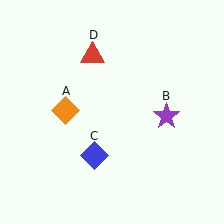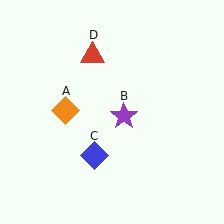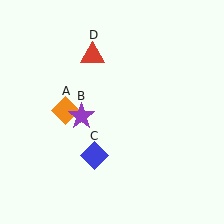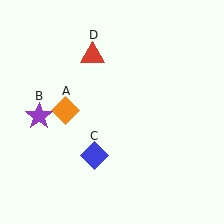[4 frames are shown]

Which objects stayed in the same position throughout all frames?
Orange diamond (object A) and blue diamond (object C) and red triangle (object D) remained stationary.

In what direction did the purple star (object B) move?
The purple star (object B) moved left.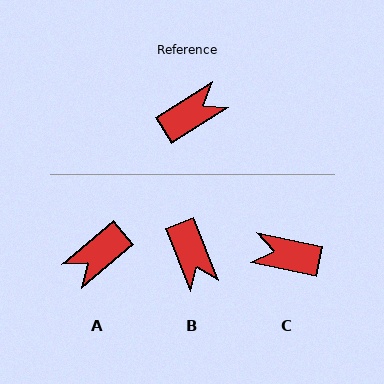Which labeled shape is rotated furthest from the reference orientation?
A, about 171 degrees away.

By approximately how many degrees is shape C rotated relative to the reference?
Approximately 137 degrees counter-clockwise.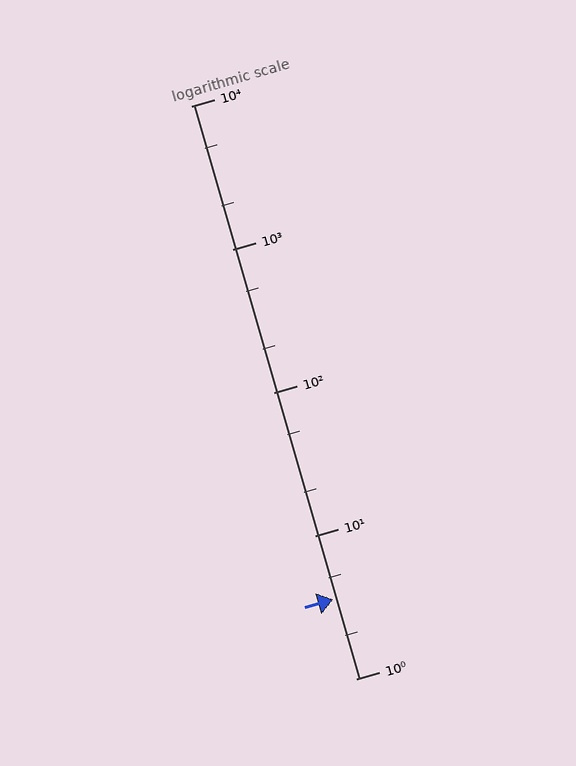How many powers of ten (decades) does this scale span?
The scale spans 4 decades, from 1 to 10000.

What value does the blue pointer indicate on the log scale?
The pointer indicates approximately 3.6.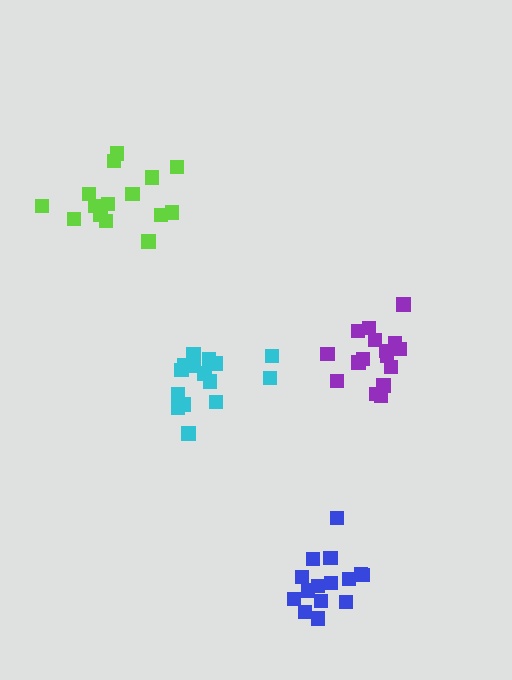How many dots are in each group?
Group 1: 15 dots, Group 2: 17 dots, Group 3: 15 dots, Group 4: 15 dots (62 total).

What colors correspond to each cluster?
The clusters are colored: lime, purple, cyan, blue.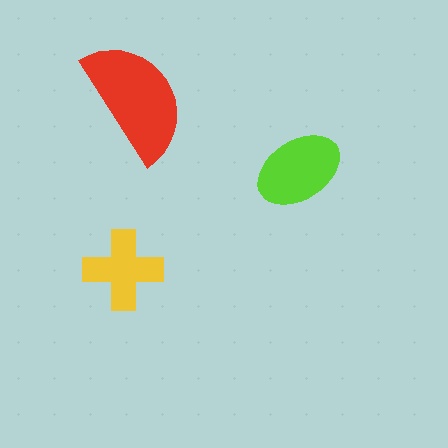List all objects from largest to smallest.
The red semicircle, the lime ellipse, the yellow cross.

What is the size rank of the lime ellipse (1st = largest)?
2nd.